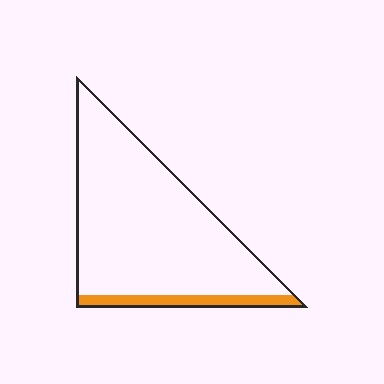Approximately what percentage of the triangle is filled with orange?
Approximately 10%.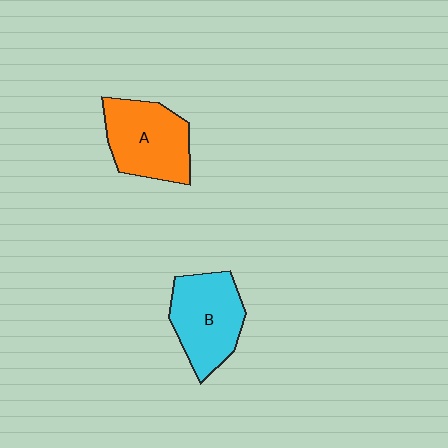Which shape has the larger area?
Shape A (orange).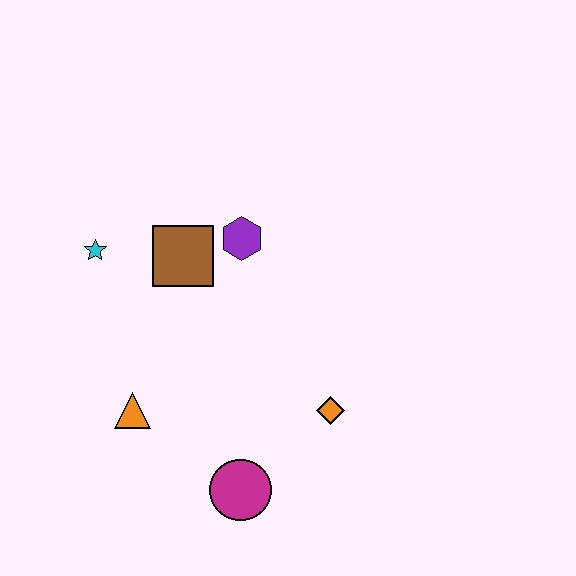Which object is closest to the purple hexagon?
The brown square is closest to the purple hexagon.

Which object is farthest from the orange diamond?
The cyan star is farthest from the orange diamond.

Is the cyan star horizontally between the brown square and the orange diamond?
No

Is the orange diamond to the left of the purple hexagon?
No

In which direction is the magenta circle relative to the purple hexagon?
The magenta circle is below the purple hexagon.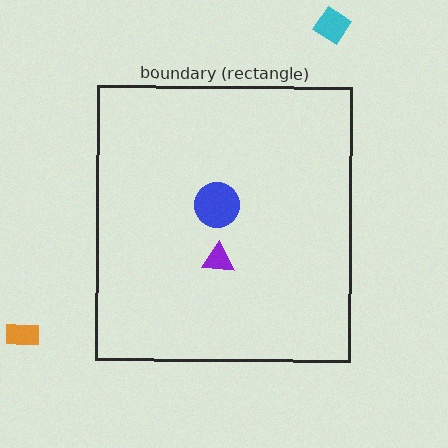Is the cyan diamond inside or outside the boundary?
Outside.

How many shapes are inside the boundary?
2 inside, 2 outside.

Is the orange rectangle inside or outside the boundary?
Outside.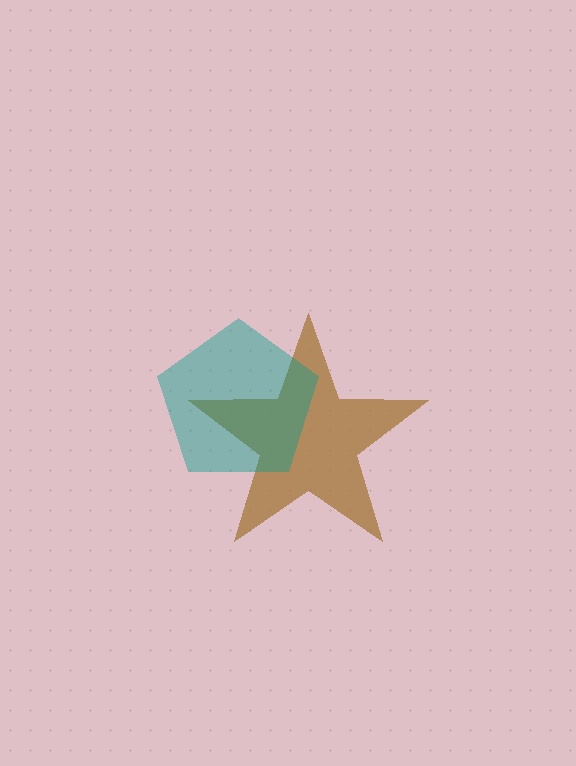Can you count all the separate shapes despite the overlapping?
Yes, there are 2 separate shapes.